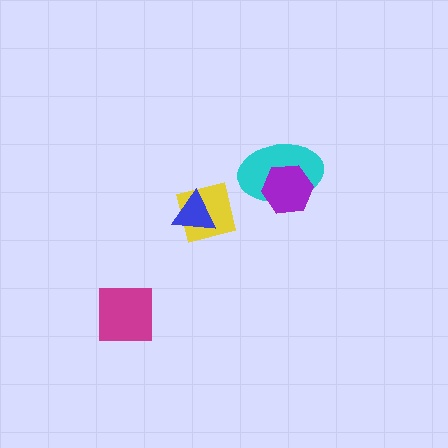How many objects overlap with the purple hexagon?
1 object overlaps with the purple hexagon.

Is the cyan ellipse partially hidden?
Yes, it is partially covered by another shape.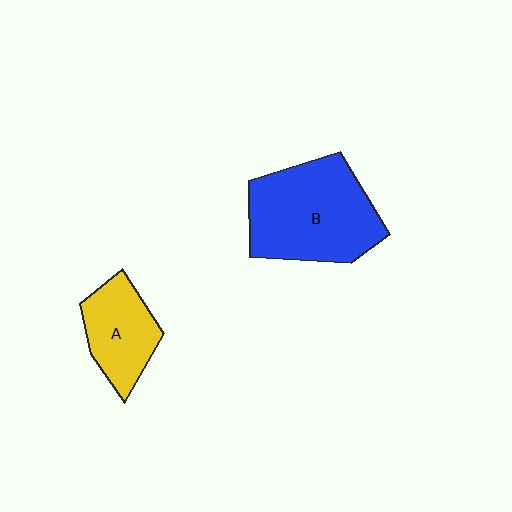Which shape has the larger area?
Shape B (blue).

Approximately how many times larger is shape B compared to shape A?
Approximately 1.8 times.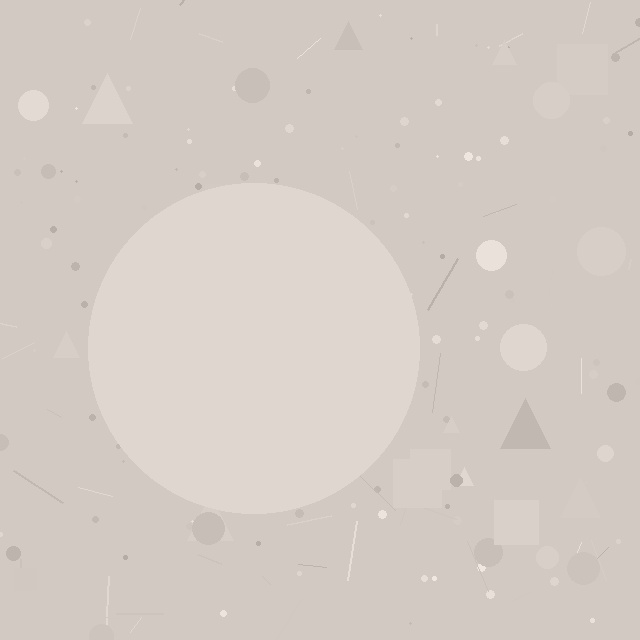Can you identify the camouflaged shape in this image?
The camouflaged shape is a circle.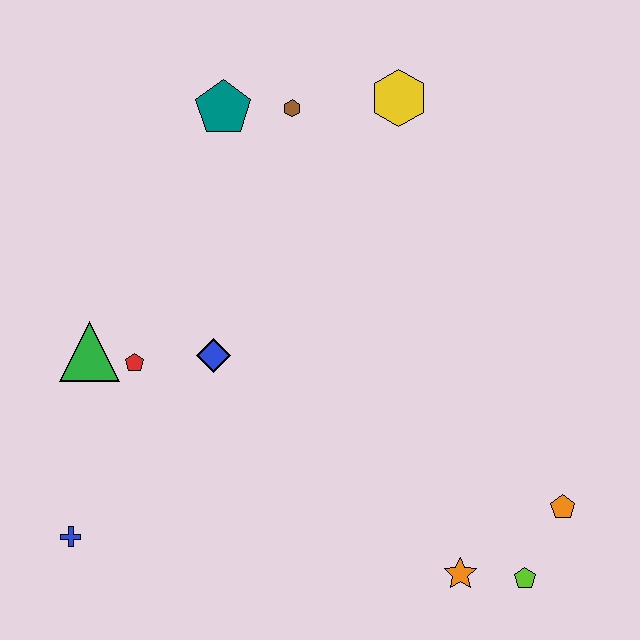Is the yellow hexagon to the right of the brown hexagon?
Yes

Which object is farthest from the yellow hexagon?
The blue cross is farthest from the yellow hexagon.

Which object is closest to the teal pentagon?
The brown hexagon is closest to the teal pentagon.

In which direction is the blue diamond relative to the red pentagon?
The blue diamond is to the right of the red pentagon.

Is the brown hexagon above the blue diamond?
Yes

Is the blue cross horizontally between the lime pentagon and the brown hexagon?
No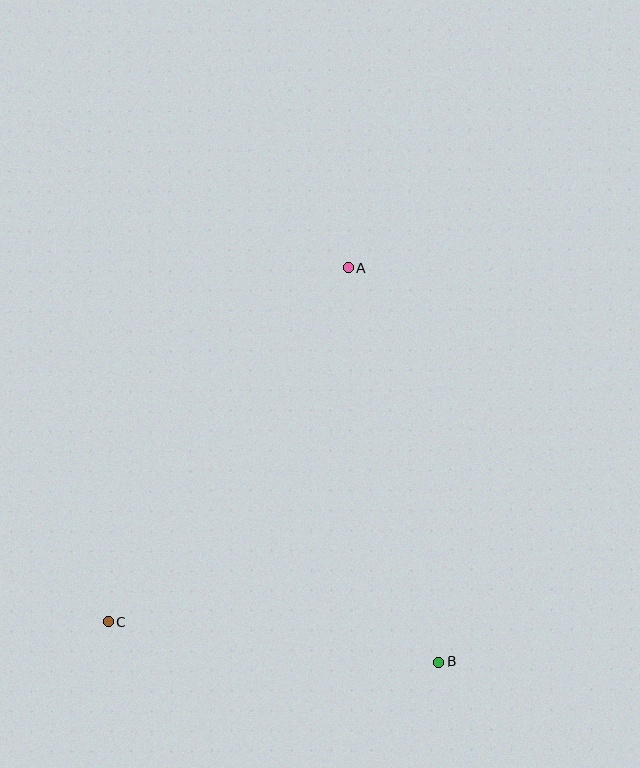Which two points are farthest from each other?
Points A and C are farthest from each other.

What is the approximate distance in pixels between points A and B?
The distance between A and B is approximately 405 pixels.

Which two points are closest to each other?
Points B and C are closest to each other.